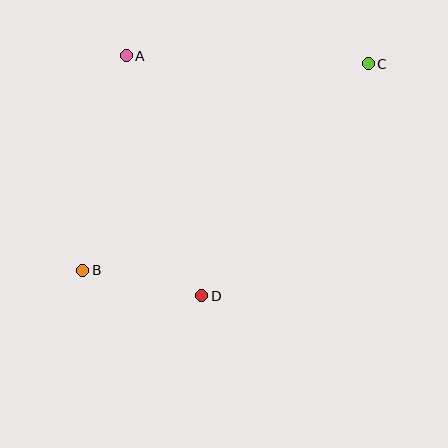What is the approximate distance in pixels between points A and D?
The distance between A and D is approximately 252 pixels.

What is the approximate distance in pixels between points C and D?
The distance between C and D is approximately 286 pixels.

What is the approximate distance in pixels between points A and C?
The distance between A and C is approximately 242 pixels.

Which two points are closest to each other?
Points B and D are closest to each other.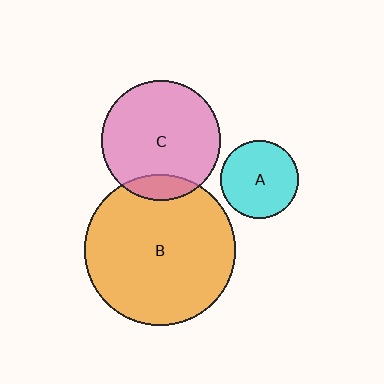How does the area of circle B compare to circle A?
Approximately 3.8 times.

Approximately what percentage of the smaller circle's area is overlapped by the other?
Approximately 10%.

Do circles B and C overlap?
Yes.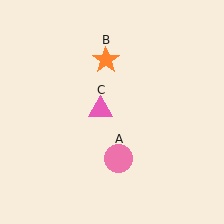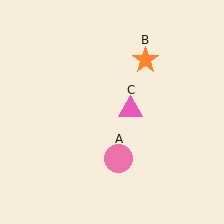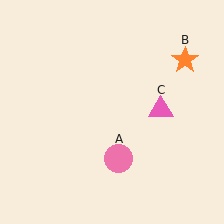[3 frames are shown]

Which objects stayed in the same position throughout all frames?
Pink circle (object A) remained stationary.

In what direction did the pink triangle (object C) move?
The pink triangle (object C) moved right.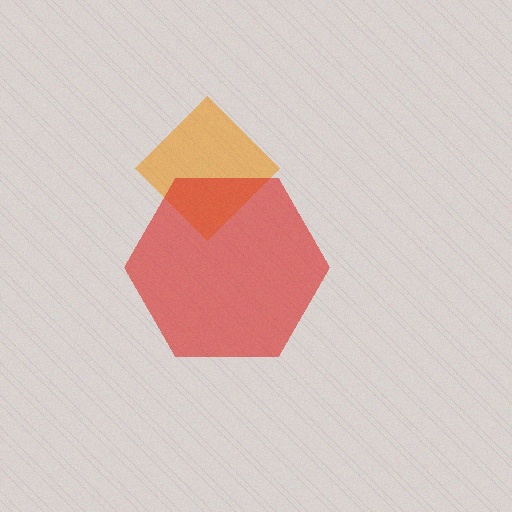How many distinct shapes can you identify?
There are 2 distinct shapes: an orange diamond, a red hexagon.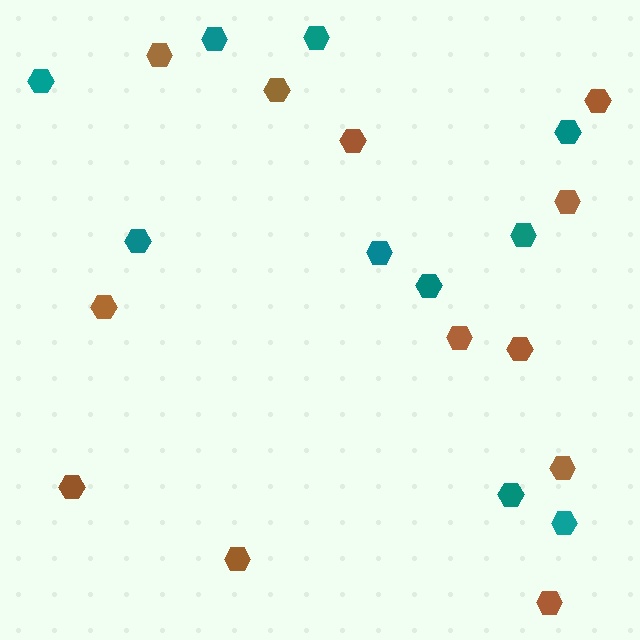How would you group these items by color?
There are 2 groups: one group of brown hexagons (12) and one group of teal hexagons (10).